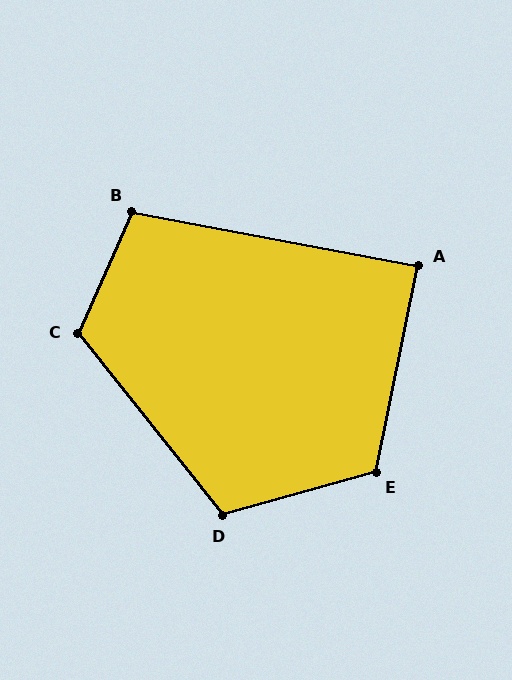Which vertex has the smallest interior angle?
A, at approximately 89 degrees.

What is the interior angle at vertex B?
Approximately 103 degrees (obtuse).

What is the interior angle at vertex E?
Approximately 117 degrees (obtuse).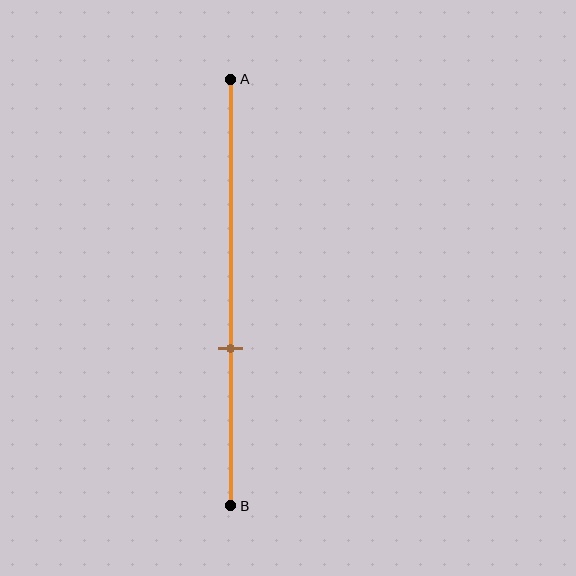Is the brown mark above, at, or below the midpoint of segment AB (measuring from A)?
The brown mark is below the midpoint of segment AB.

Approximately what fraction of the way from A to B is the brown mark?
The brown mark is approximately 65% of the way from A to B.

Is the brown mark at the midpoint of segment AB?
No, the mark is at about 65% from A, not at the 50% midpoint.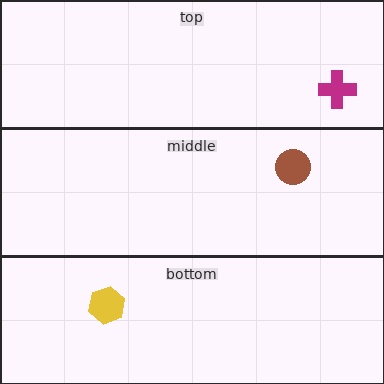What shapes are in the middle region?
The brown circle.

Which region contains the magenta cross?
The top region.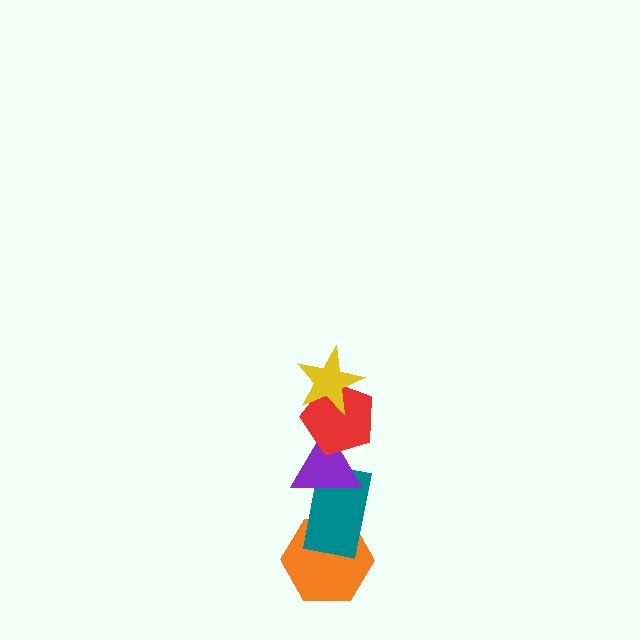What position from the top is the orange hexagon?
The orange hexagon is 5th from the top.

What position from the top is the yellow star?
The yellow star is 1st from the top.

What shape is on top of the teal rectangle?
The purple triangle is on top of the teal rectangle.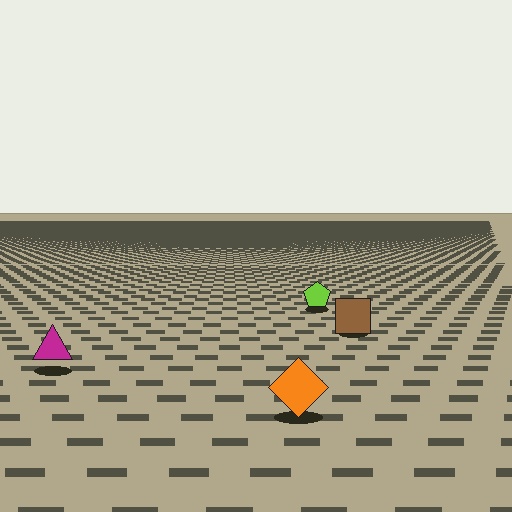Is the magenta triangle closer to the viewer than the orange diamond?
No. The orange diamond is closer — you can tell from the texture gradient: the ground texture is coarser near it.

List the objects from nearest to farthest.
From nearest to farthest: the orange diamond, the magenta triangle, the brown square, the lime pentagon.